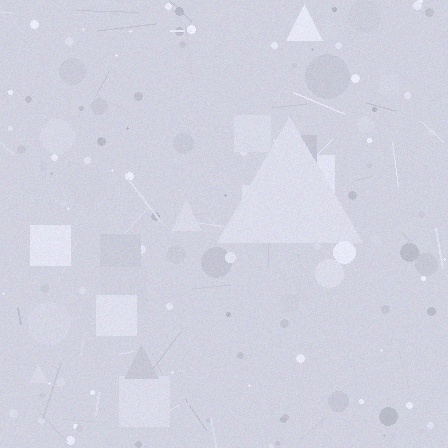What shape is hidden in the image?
A triangle is hidden in the image.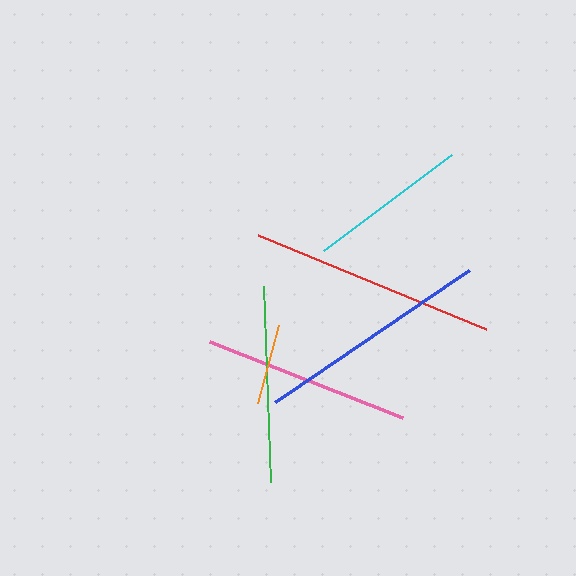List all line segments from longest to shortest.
From longest to shortest: red, blue, pink, green, cyan, orange.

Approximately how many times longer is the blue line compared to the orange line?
The blue line is approximately 2.9 times the length of the orange line.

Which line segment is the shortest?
The orange line is the shortest at approximately 81 pixels.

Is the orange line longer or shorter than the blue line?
The blue line is longer than the orange line.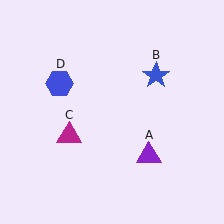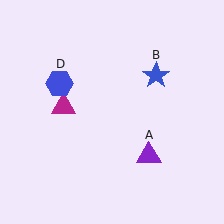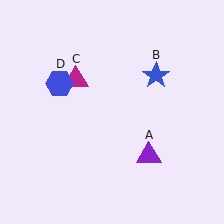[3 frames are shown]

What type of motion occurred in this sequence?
The magenta triangle (object C) rotated clockwise around the center of the scene.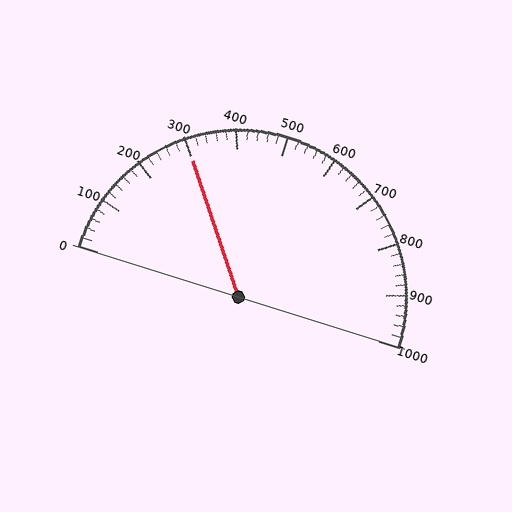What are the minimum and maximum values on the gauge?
The gauge ranges from 0 to 1000.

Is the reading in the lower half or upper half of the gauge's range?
The reading is in the lower half of the range (0 to 1000).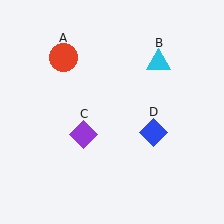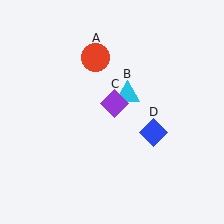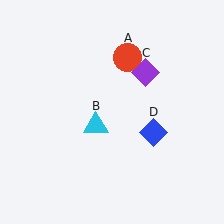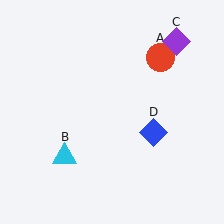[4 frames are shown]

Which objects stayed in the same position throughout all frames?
Blue diamond (object D) remained stationary.